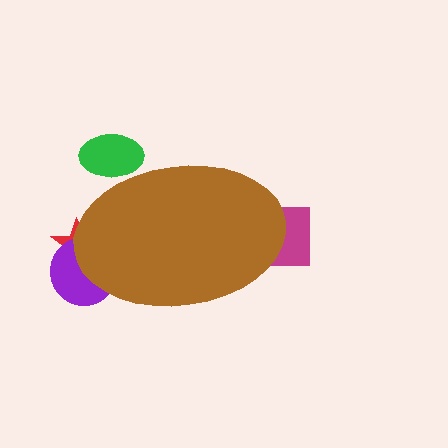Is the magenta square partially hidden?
Yes, the magenta square is partially hidden behind the brown ellipse.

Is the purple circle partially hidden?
Yes, the purple circle is partially hidden behind the brown ellipse.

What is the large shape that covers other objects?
A brown ellipse.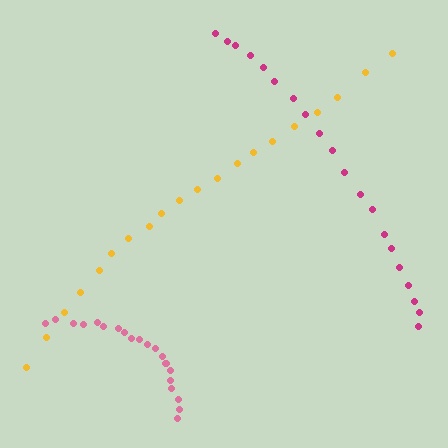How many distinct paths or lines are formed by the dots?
There are 3 distinct paths.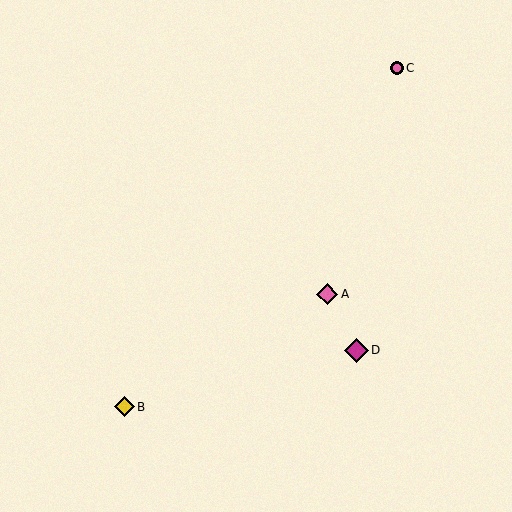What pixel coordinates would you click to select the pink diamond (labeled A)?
Click at (327, 294) to select the pink diamond A.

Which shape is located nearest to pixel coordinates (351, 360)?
The magenta diamond (labeled D) at (356, 350) is nearest to that location.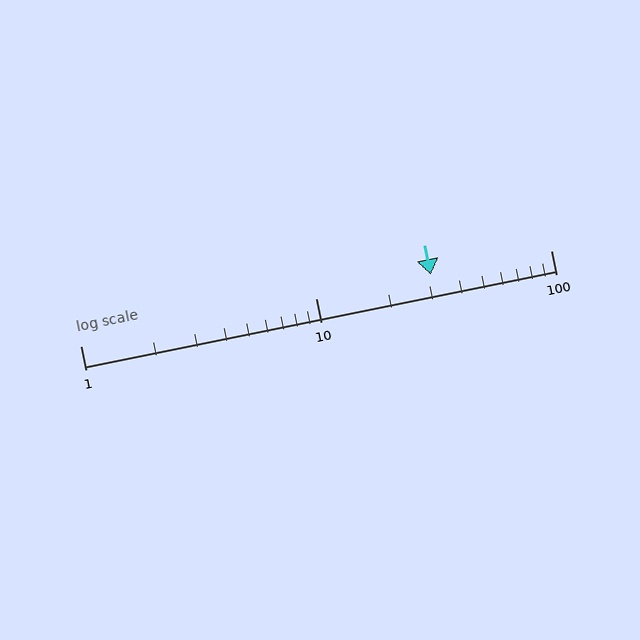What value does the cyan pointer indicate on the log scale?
The pointer indicates approximately 31.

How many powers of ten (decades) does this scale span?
The scale spans 2 decades, from 1 to 100.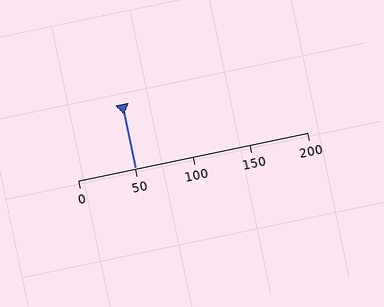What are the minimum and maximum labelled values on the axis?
The axis runs from 0 to 200.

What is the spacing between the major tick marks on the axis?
The major ticks are spaced 50 apart.